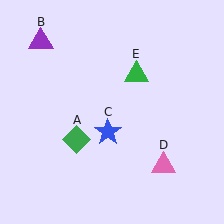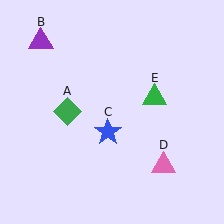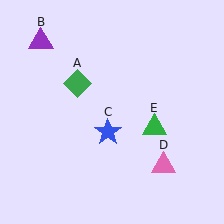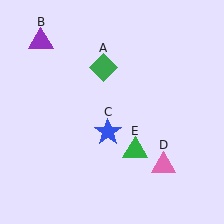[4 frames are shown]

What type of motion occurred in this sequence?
The green diamond (object A), green triangle (object E) rotated clockwise around the center of the scene.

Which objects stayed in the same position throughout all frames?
Purple triangle (object B) and blue star (object C) and pink triangle (object D) remained stationary.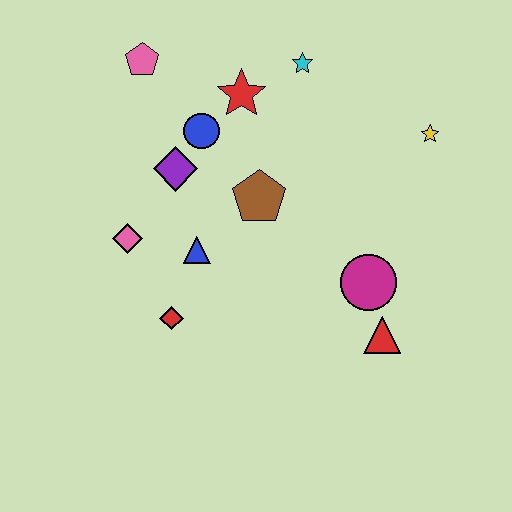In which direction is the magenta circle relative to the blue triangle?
The magenta circle is to the right of the blue triangle.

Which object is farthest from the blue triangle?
The yellow star is farthest from the blue triangle.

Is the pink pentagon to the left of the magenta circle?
Yes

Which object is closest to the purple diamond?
The blue circle is closest to the purple diamond.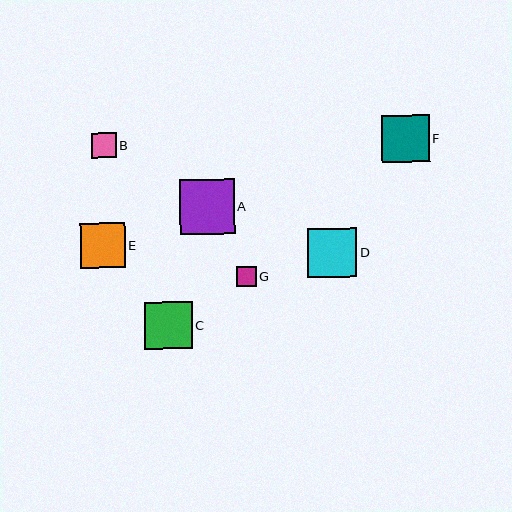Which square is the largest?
Square A is the largest with a size of approximately 55 pixels.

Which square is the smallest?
Square G is the smallest with a size of approximately 20 pixels.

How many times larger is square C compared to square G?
Square C is approximately 2.3 times the size of square G.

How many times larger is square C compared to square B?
Square C is approximately 1.9 times the size of square B.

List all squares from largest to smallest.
From largest to smallest: A, D, F, C, E, B, G.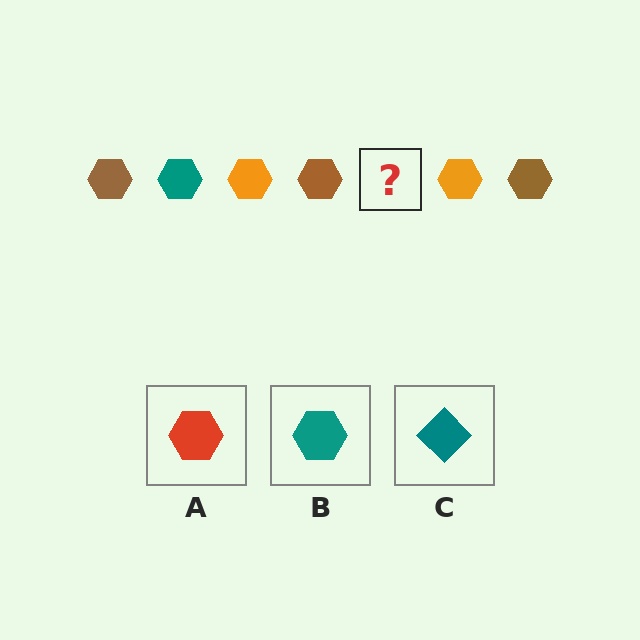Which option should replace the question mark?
Option B.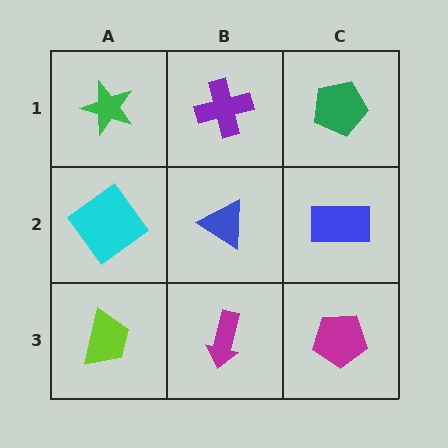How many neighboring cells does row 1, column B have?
3.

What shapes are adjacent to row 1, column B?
A blue triangle (row 2, column B), a green star (row 1, column A), a green pentagon (row 1, column C).